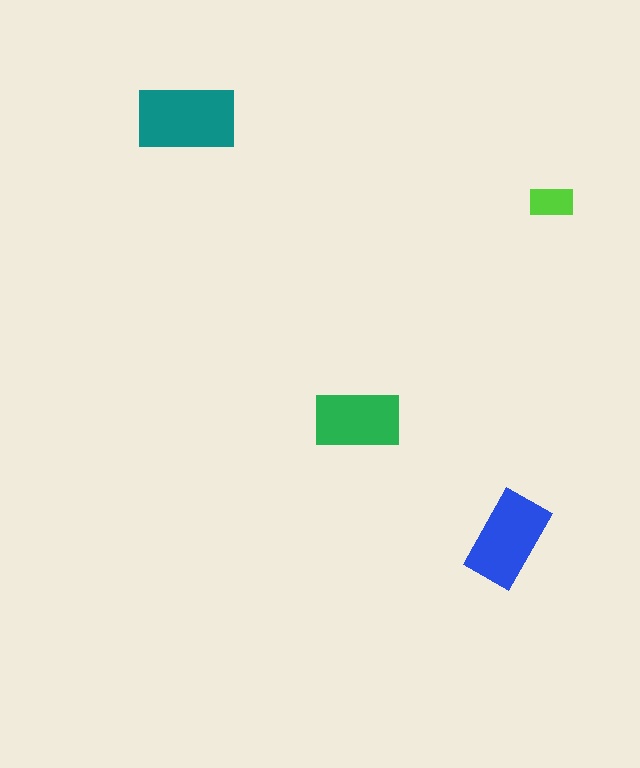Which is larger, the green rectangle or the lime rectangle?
The green one.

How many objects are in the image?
There are 4 objects in the image.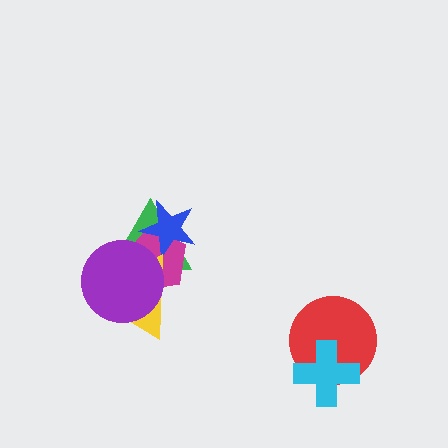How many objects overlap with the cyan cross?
1 object overlaps with the cyan cross.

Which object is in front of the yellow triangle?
The purple circle is in front of the yellow triangle.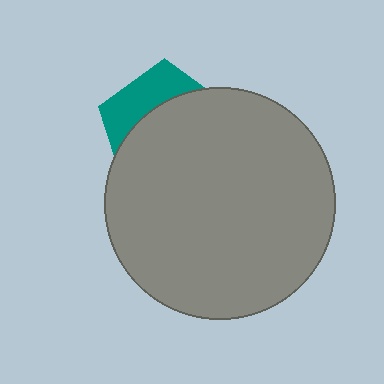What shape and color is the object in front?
The object in front is a gray circle.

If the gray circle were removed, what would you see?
You would see the complete teal pentagon.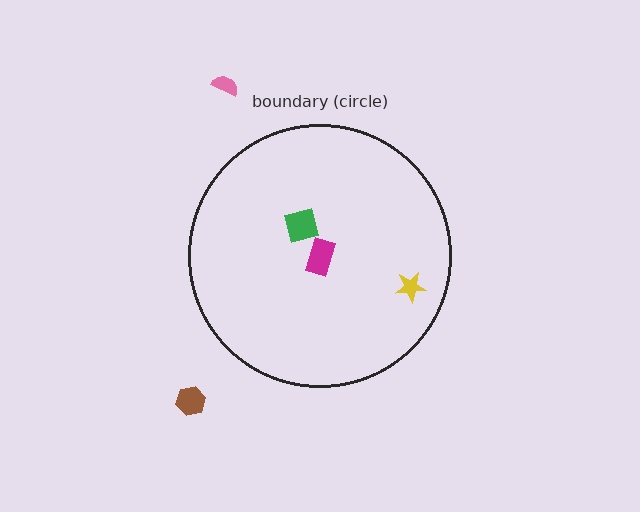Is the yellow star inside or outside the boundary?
Inside.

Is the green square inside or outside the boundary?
Inside.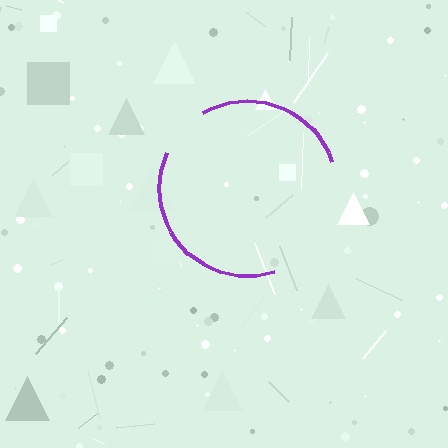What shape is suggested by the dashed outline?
The dashed outline suggests a circle.